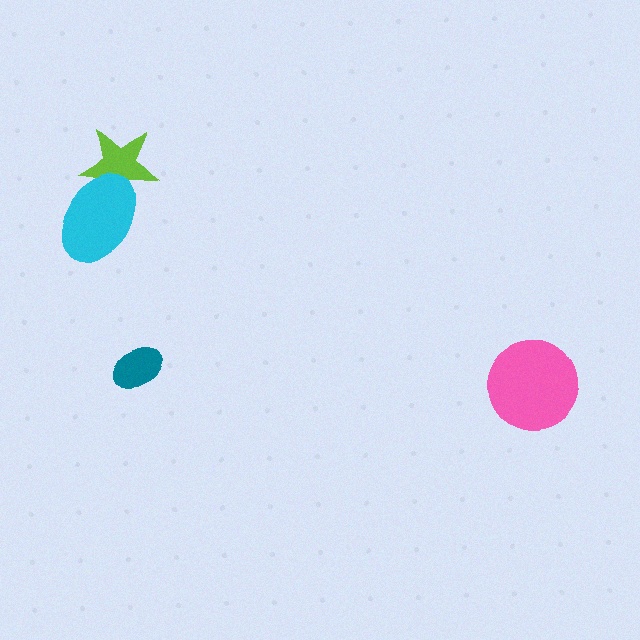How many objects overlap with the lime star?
1 object overlaps with the lime star.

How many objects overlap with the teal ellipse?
0 objects overlap with the teal ellipse.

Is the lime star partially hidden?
Yes, it is partially covered by another shape.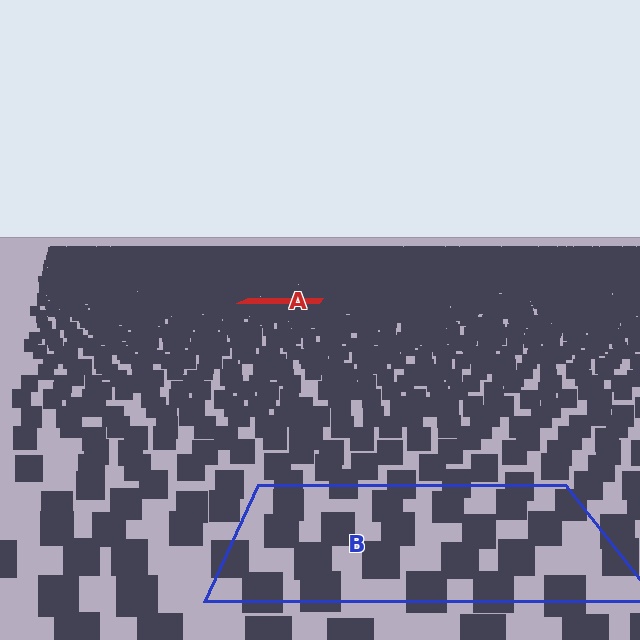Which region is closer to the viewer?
Region B is closer. The texture elements there are larger and more spread out.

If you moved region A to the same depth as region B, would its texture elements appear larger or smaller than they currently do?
They would appear larger. At a closer depth, the same texture elements are projected at a bigger on-screen size.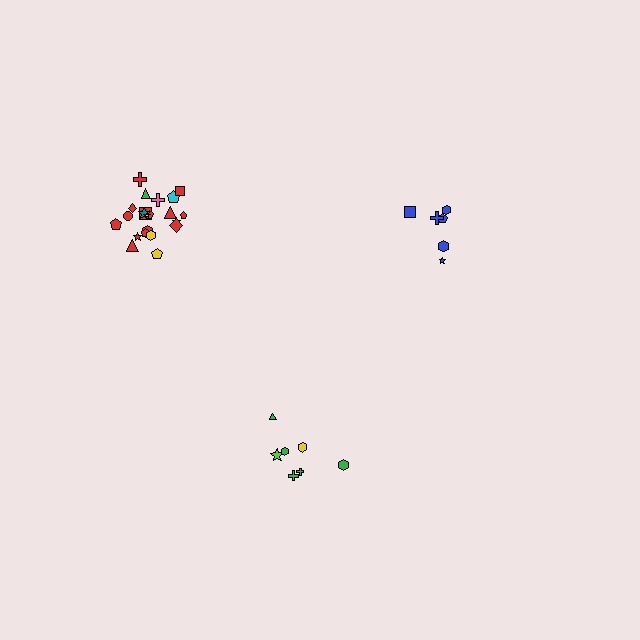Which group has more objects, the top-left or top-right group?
The top-left group.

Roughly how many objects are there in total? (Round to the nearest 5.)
Roughly 35 objects in total.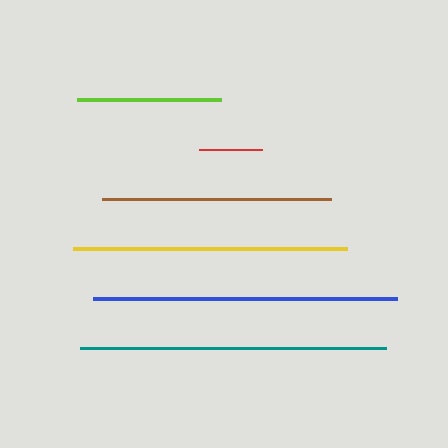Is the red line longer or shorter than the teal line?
The teal line is longer than the red line.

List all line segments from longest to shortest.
From longest to shortest: teal, blue, yellow, brown, lime, red.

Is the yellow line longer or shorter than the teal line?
The teal line is longer than the yellow line.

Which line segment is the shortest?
The red line is the shortest at approximately 63 pixels.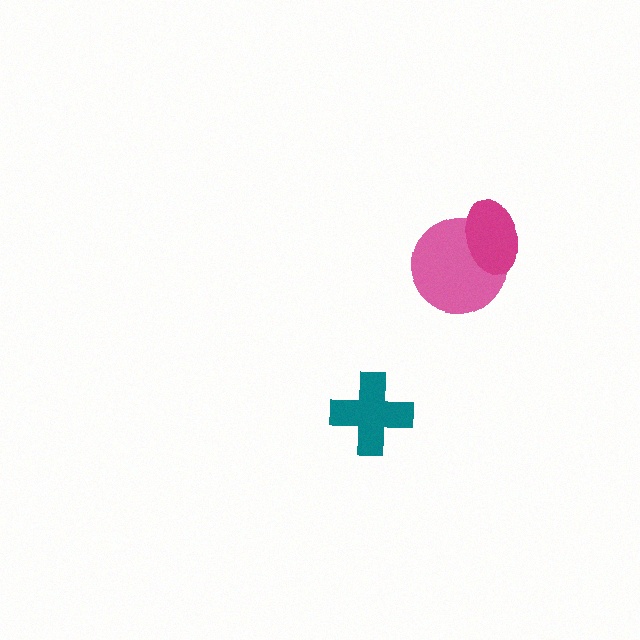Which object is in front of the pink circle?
The magenta ellipse is in front of the pink circle.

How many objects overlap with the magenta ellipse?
1 object overlaps with the magenta ellipse.